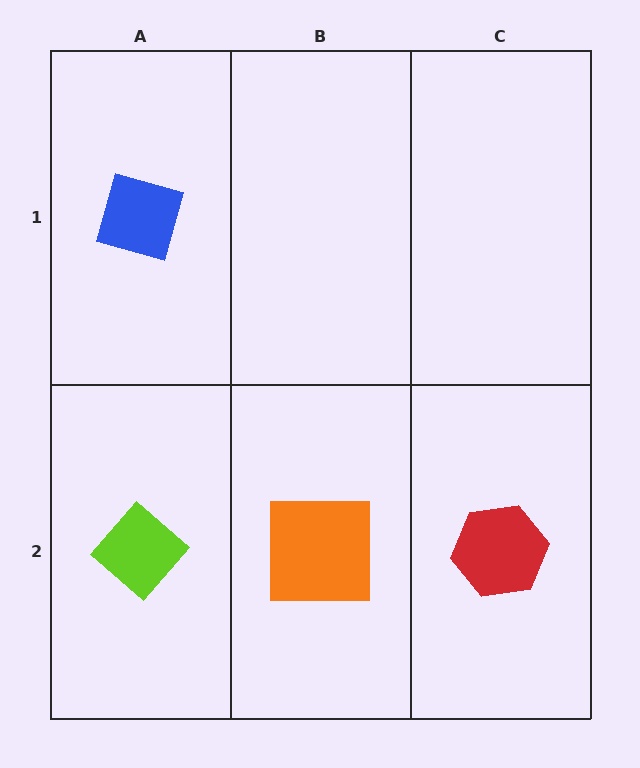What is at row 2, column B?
An orange square.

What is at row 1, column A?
A blue diamond.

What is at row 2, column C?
A red hexagon.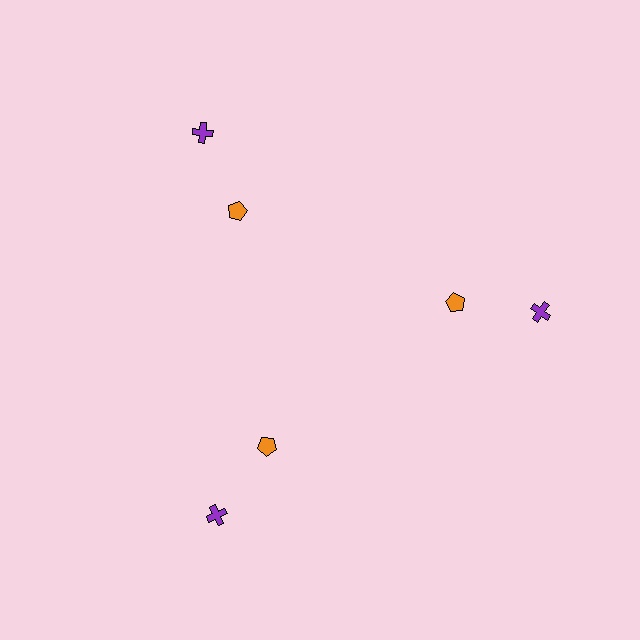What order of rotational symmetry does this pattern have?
This pattern has 3-fold rotational symmetry.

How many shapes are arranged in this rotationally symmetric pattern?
There are 6 shapes, arranged in 3 groups of 2.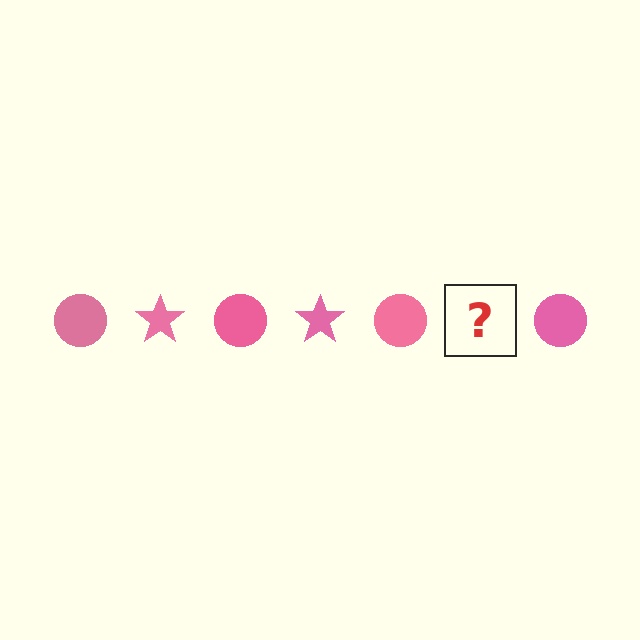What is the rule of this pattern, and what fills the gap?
The rule is that the pattern cycles through circle, star shapes in pink. The gap should be filled with a pink star.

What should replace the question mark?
The question mark should be replaced with a pink star.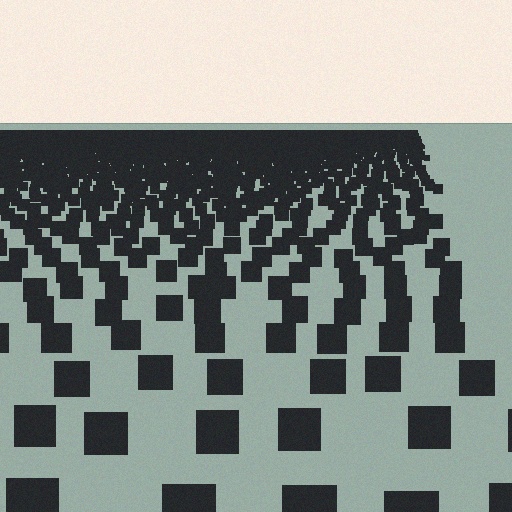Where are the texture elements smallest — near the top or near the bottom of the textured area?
Near the top.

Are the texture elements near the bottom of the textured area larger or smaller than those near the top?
Larger. Near the bottom, elements are closer to the viewer and appear at a bigger on-screen size.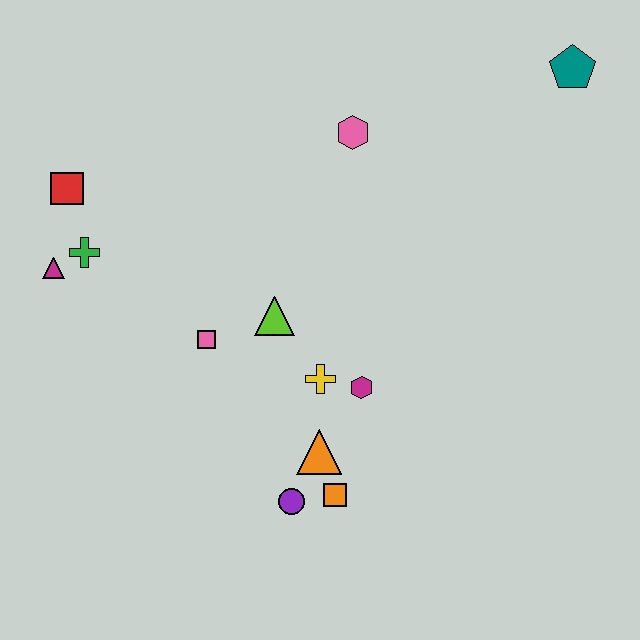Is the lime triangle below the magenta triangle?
Yes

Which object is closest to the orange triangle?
The orange square is closest to the orange triangle.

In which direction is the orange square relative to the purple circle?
The orange square is to the right of the purple circle.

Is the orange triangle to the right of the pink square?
Yes